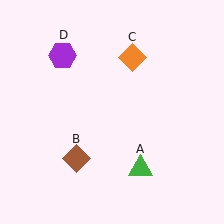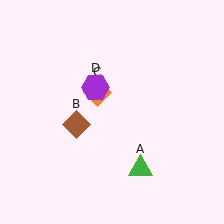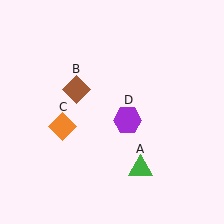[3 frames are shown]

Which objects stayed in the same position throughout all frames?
Green triangle (object A) remained stationary.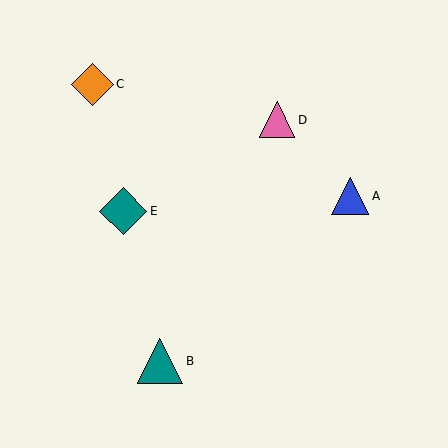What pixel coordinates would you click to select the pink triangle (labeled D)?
Click at (277, 120) to select the pink triangle D.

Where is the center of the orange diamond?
The center of the orange diamond is at (93, 84).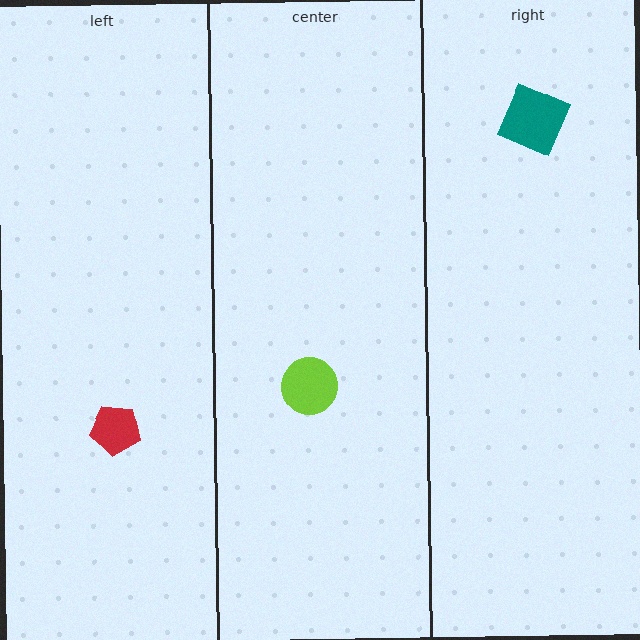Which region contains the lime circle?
The center region.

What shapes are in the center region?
The lime circle.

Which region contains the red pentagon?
The left region.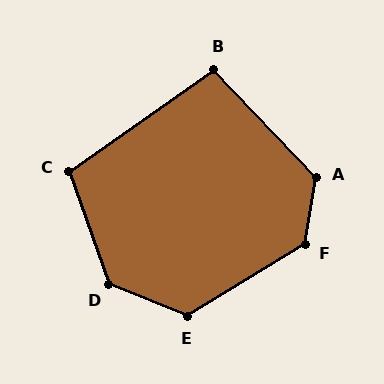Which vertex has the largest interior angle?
D, at approximately 131 degrees.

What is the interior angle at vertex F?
Approximately 131 degrees (obtuse).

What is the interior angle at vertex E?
Approximately 126 degrees (obtuse).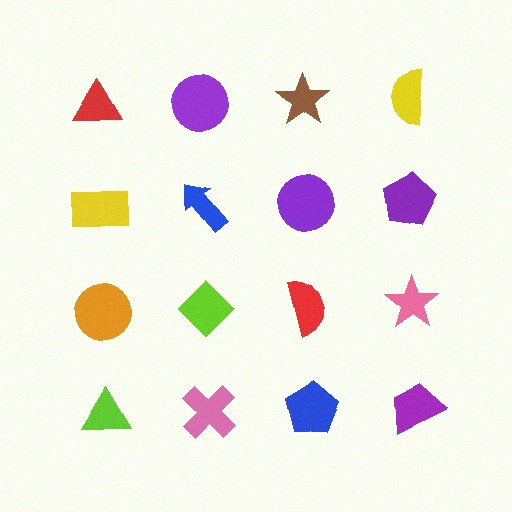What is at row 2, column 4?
A purple pentagon.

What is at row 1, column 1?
A red triangle.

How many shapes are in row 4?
4 shapes.